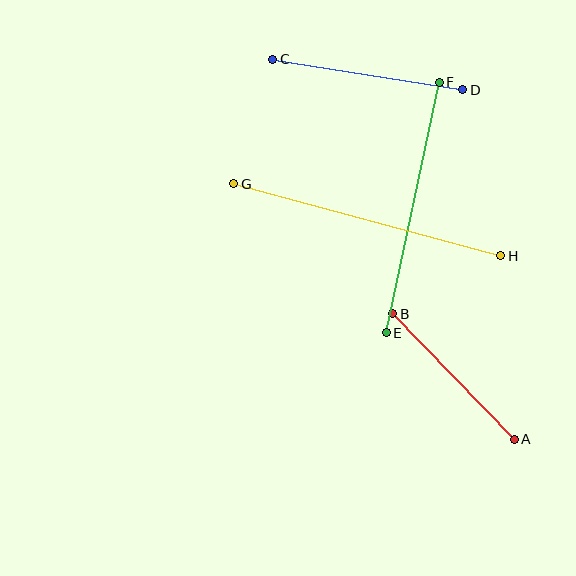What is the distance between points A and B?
The distance is approximately 175 pixels.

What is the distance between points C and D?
The distance is approximately 193 pixels.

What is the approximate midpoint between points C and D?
The midpoint is at approximately (368, 74) pixels.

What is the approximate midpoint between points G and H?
The midpoint is at approximately (367, 220) pixels.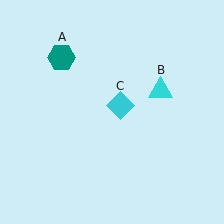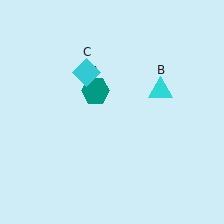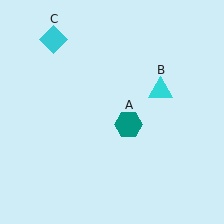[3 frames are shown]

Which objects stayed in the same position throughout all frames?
Cyan triangle (object B) remained stationary.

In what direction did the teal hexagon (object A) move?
The teal hexagon (object A) moved down and to the right.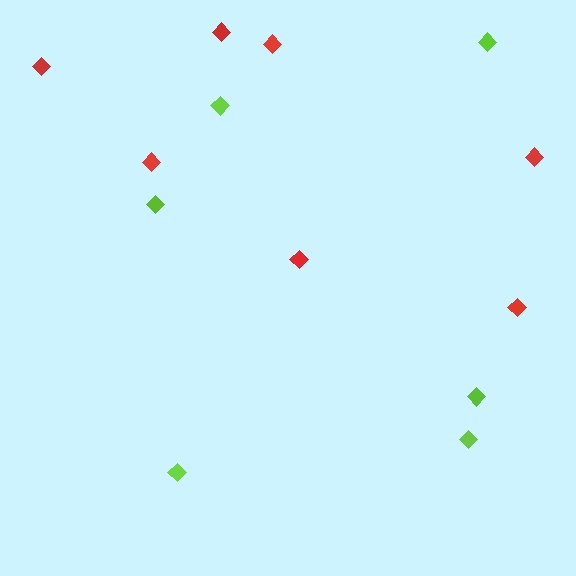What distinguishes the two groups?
There are 2 groups: one group of lime diamonds (6) and one group of red diamonds (7).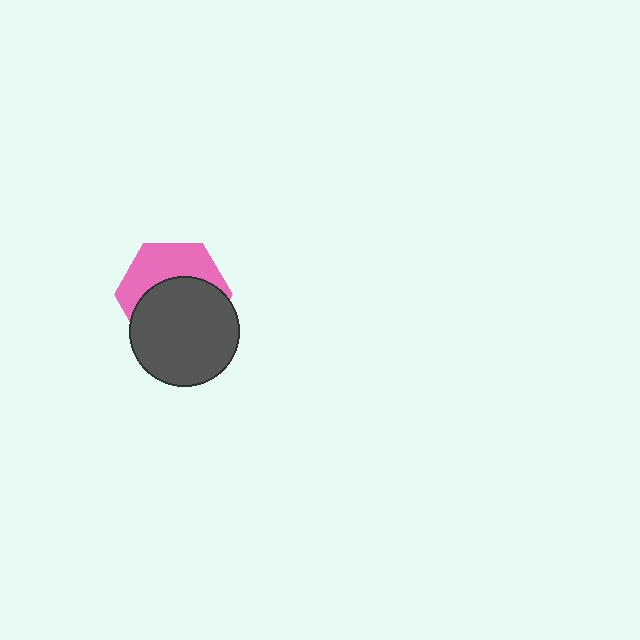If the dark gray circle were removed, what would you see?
You would see the complete pink hexagon.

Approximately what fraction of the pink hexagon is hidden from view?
Roughly 57% of the pink hexagon is hidden behind the dark gray circle.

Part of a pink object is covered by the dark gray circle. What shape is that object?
It is a hexagon.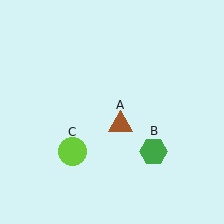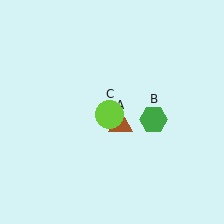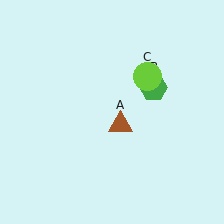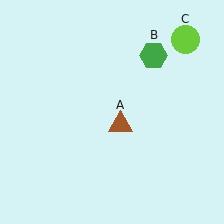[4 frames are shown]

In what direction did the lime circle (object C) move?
The lime circle (object C) moved up and to the right.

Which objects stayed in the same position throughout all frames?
Brown triangle (object A) remained stationary.